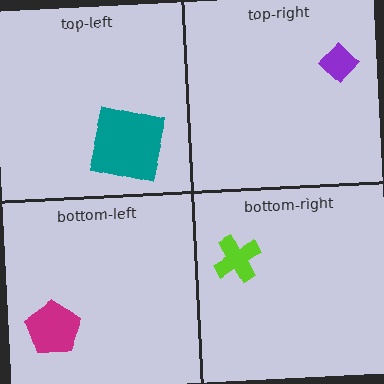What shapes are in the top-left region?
The teal square.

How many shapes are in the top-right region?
1.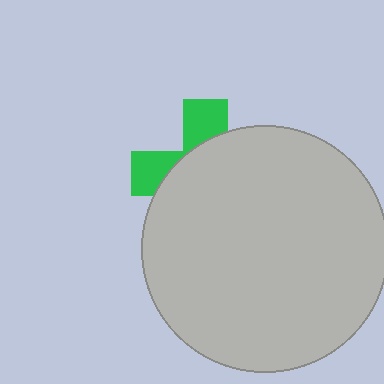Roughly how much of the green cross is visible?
A small part of it is visible (roughly 31%).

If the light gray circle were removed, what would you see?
You would see the complete green cross.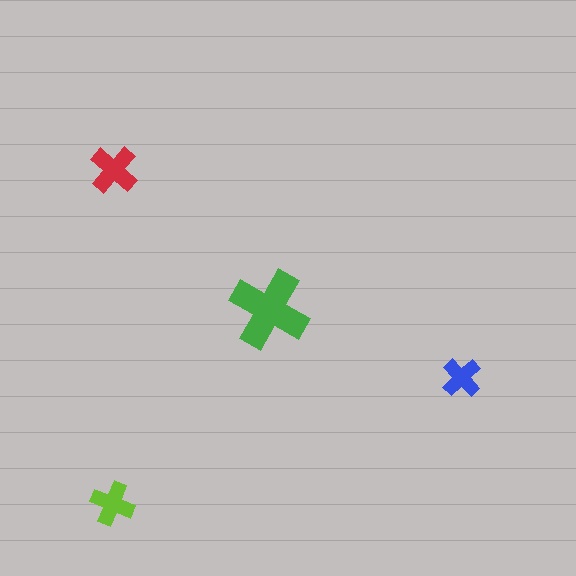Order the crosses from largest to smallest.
the green one, the red one, the lime one, the blue one.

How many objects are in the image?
There are 4 objects in the image.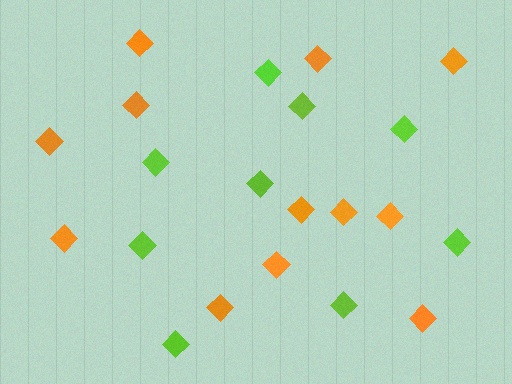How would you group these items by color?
There are 2 groups: one group of lime diamonds (9) and one group of orange diamonds (12).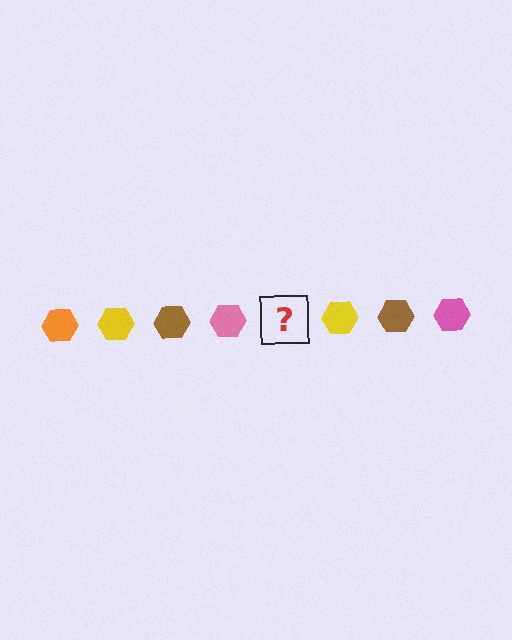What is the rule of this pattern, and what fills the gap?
The rule is that the pattern cycles through orange, yellow, brown, pink hexagons. The gap should be filled with an orange hexagon.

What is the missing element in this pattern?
The missing element is an orange hexagon.